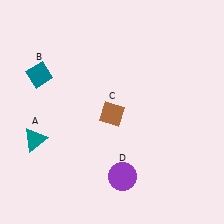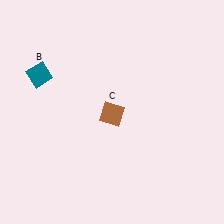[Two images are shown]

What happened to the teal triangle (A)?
The teal triangle (A) was removed in Image 2. It was in the bottom-left area of Image 1.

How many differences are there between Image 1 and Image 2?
There are 2 differences between the two images.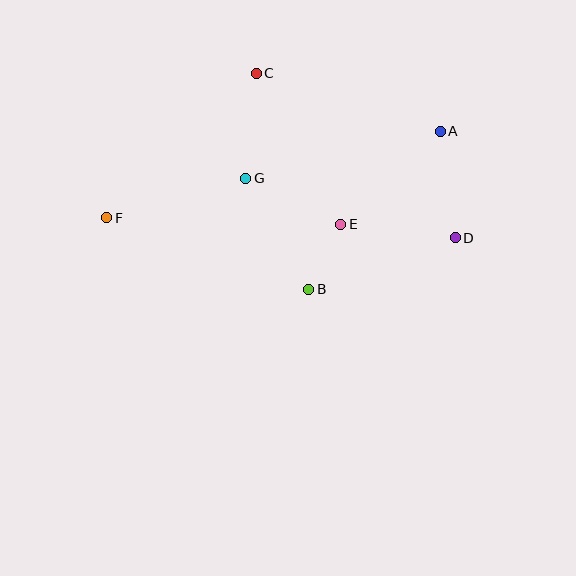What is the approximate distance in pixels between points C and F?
The distance between C and F is approximately 208 pixels.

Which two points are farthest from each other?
Points D and F are farthest from each other.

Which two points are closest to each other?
Points B and E are closest to each other.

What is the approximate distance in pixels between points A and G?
The distance between A and G is approximately 200 pixels.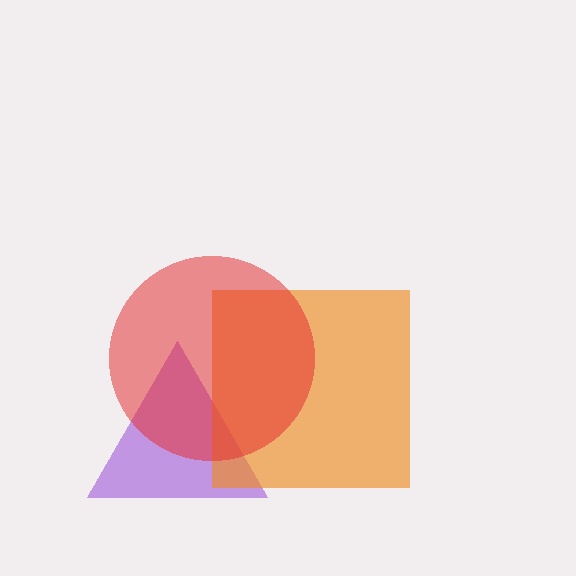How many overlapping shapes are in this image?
There are 3 overlapping shapes in the image.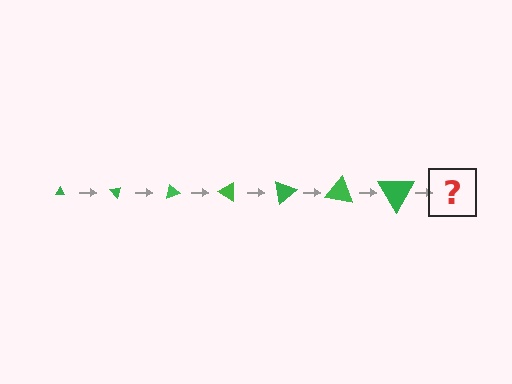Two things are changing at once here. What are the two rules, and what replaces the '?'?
The two rules are that the triangle grows larger each step and it rotates 50 degrees each step. The '?' should be a triangle, larger than the previous one and rotated 350 degrees from the start.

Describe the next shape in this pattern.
It should be a triangle, larger than the previous one and rotated 350 degrees from the start.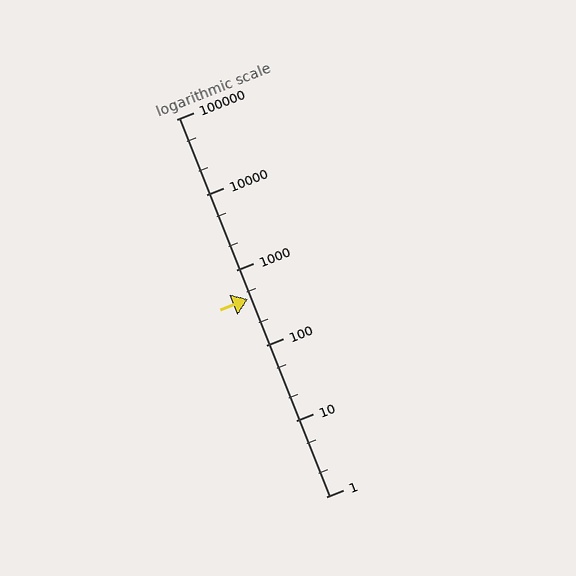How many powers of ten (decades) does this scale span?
The scale spans 5 decades, from 1 to 100000.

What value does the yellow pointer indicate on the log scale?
The pointer indicates approximately 410.